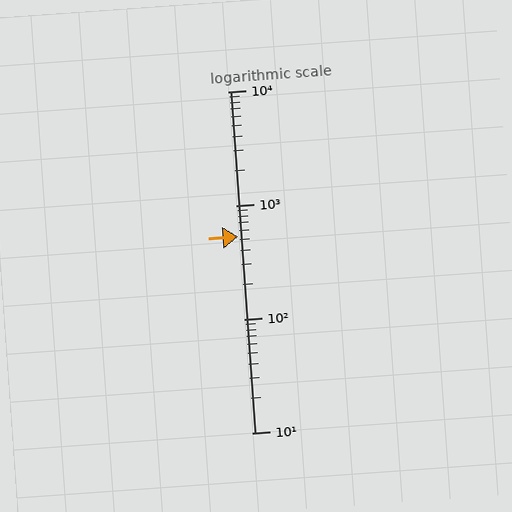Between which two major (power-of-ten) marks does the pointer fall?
The pointer is between 100 and 1000.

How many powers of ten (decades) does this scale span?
The scale spans 3 decades, from 10 to 10000.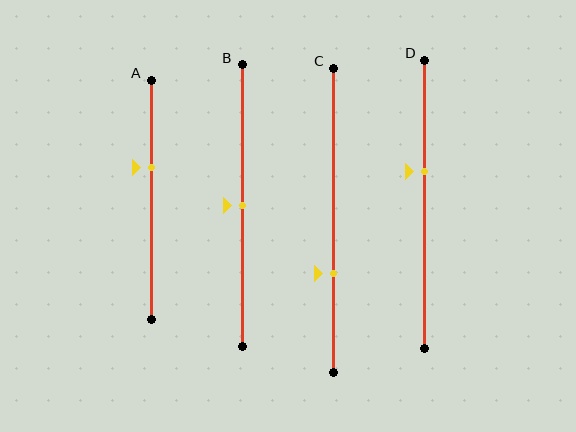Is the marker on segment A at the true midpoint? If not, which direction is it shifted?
No, the marker on segment A is shifted upward by about 14% of the segment length.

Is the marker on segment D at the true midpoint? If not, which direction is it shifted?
No, the marker on segment D is shifted upward by about 11% of the segment length.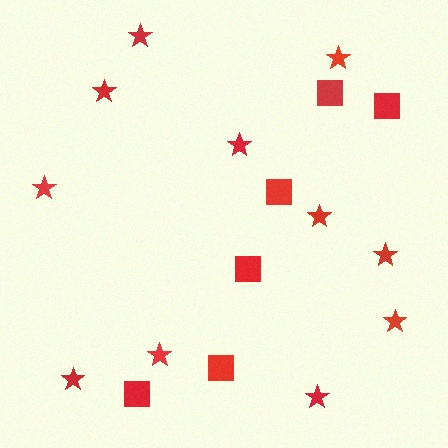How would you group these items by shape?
There are 2 groups: one group of squares (6) and one group of stars (11).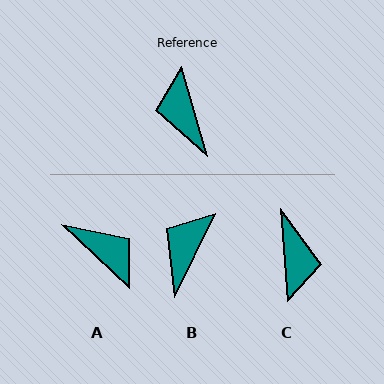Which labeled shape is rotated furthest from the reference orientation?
C, about 168 degrees away.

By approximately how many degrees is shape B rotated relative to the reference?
Approximately 43 degrees clockwise.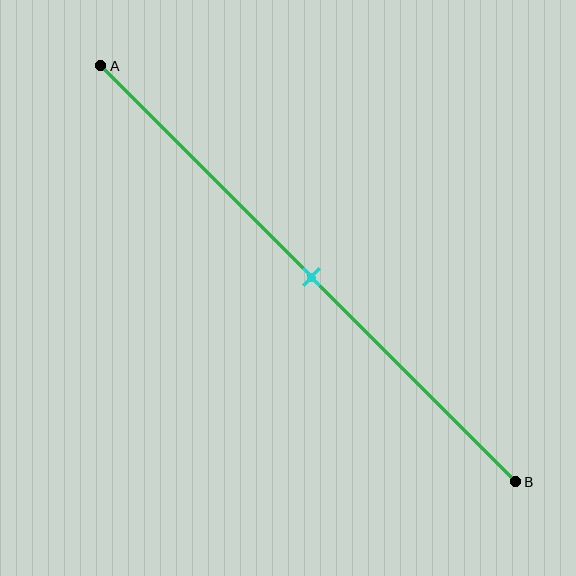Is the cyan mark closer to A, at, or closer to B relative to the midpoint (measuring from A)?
The cyan mark is approximately at the midpoint of segment AB.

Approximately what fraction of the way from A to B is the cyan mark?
The cyan mark is approximately 50% of the way from A to B.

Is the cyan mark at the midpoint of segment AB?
Yes, the mark is approximately at the midpoint.